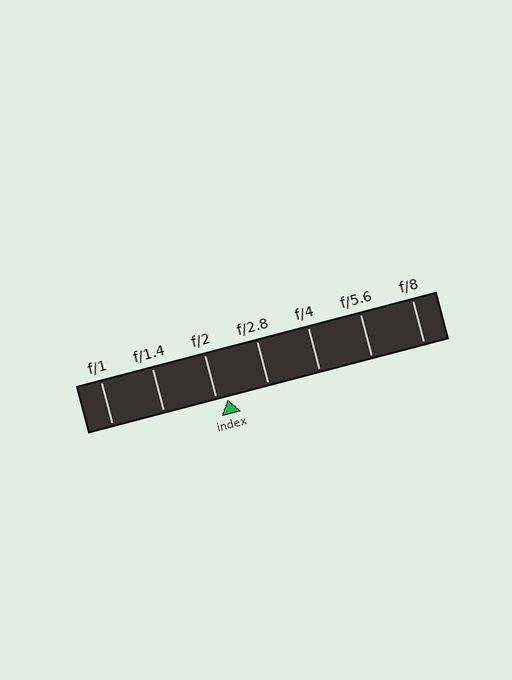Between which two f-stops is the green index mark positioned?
The index mark is between f/2 and f/2.8.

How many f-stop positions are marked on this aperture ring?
There are 7 f-stop positions marked.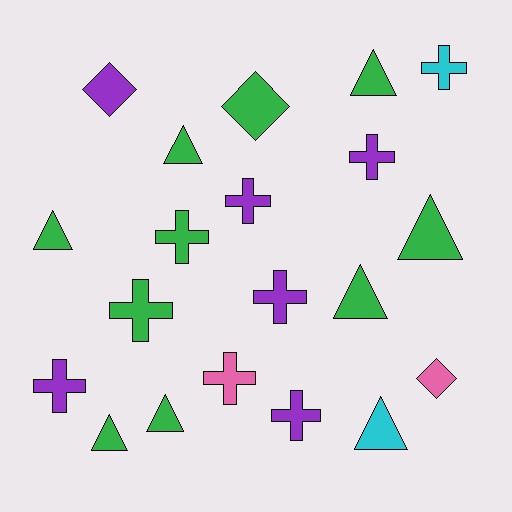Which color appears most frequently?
Green, with 10 objects.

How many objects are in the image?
There are 20 objects.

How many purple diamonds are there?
There is 1 purple diamond.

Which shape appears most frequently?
Cross, with 9 objects.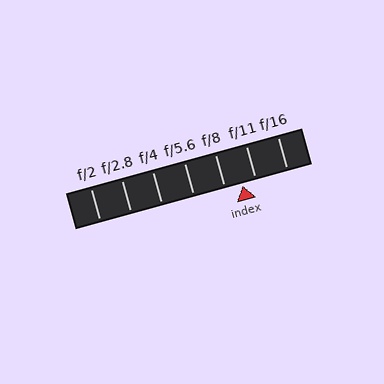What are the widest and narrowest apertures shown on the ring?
The widest aperture shown is f/2 and the narrowest is f/16.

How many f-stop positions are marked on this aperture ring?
There are 7 f-stop positions marked.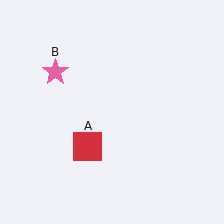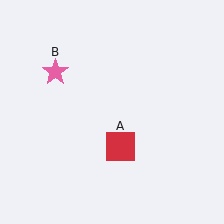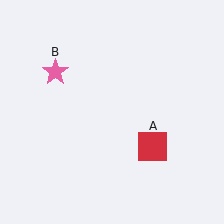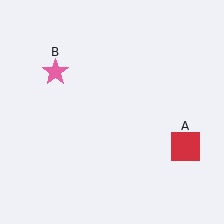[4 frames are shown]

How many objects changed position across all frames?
1 object changed position: red square (object A).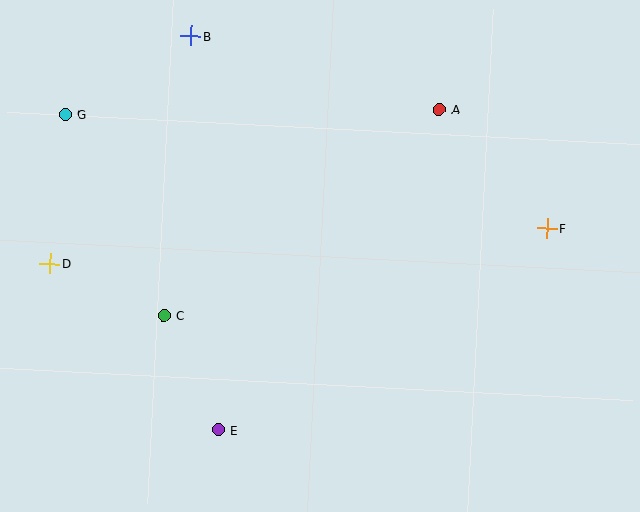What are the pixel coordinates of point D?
Point D is at (50, 263).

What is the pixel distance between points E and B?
The distance between E and B is 395 pixels.